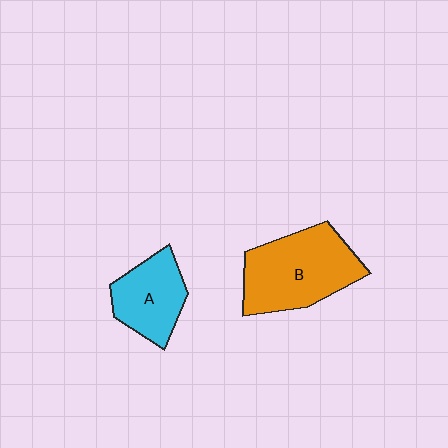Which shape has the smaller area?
Shape A (cyan).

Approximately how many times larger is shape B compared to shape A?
Approximately 1.6 times.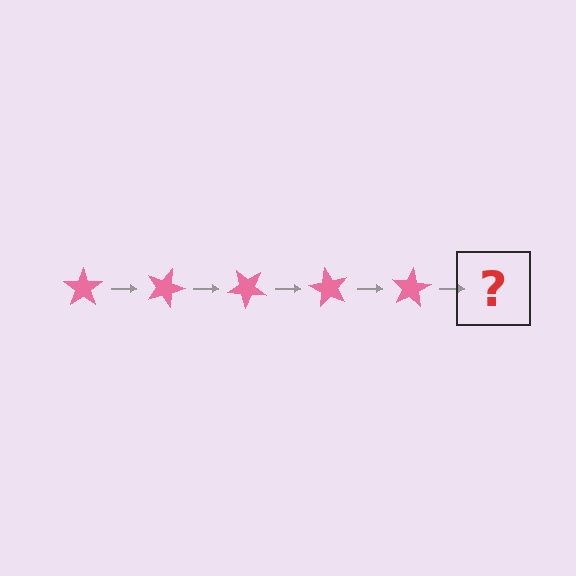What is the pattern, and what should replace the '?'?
The pattern is that the star rotates 20 degrees each step. The '?' should be a pink star rotated 100 degrees.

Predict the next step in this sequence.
The next step is a pink star rotated 100 degrees.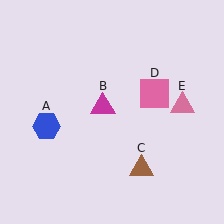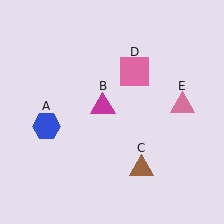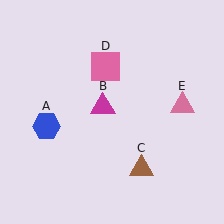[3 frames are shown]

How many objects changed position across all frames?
1 object changed position: pink square (object D).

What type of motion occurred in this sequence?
The pink square (object D) rotated counterclockwise around the center of the scene.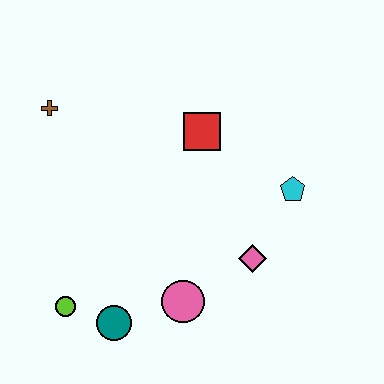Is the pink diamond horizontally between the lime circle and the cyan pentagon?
Yes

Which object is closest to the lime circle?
The teal circle is closest to the lime circle.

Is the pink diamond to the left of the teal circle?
No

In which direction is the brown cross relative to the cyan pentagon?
The brown cross is to the left of the cyan pentagon.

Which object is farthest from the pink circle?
The brown cross is farthest from the pink circle.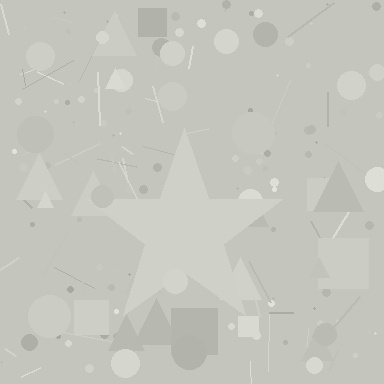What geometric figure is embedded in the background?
A star is embedded in the background.